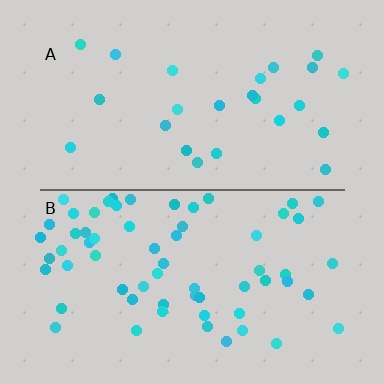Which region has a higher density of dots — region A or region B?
B (the bottom).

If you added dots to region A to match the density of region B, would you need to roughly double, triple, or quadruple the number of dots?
Approximately double.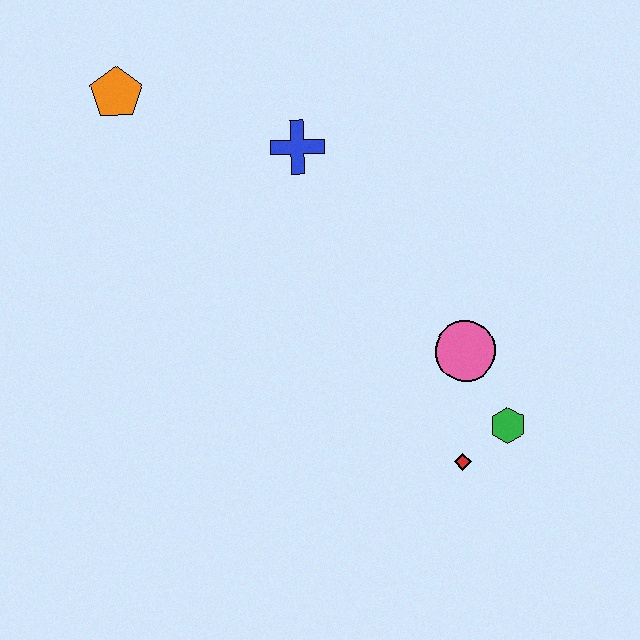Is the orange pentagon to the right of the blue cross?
No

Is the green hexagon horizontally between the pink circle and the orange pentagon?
No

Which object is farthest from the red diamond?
The orange pentagon is farthest from the red diamond.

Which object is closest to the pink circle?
The green hexagon is closest to the pink circle.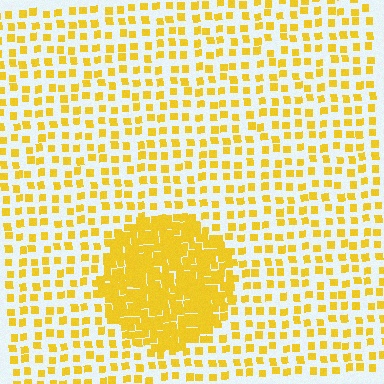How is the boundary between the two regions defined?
The boundary is defined by a change in element density (approximately 3.0x ratio). All elements are the same color, size, and shape.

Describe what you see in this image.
The image contains small yellow elements arranged at two different densities. A circle-shaped region is visible where the elements are more densely packed than the surrounding area.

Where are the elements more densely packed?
The elements are more densely packed inside the circle boundary.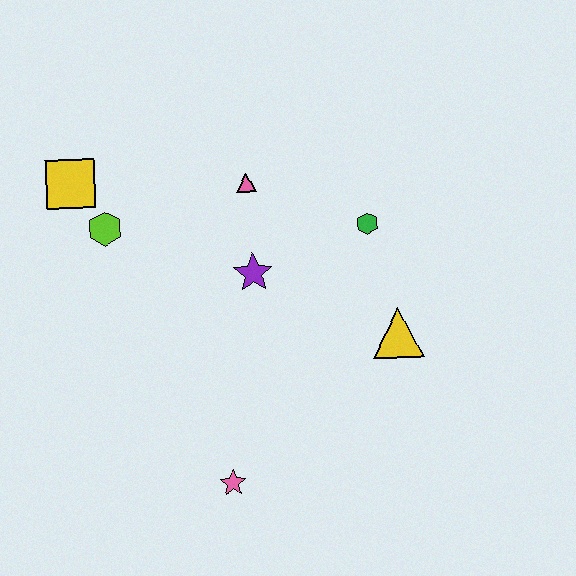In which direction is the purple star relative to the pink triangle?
The purple star is below the pink triangle.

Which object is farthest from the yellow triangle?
The yellow square is farthest from the yellow triangle.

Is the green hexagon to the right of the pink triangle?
Yes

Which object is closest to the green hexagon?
The yellow triangle is closest to the green hexagon.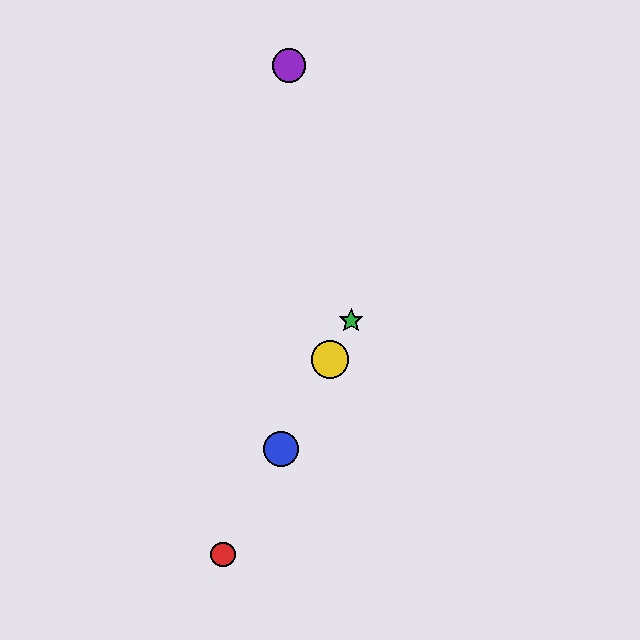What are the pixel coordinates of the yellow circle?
The yellow circle is at (330, 360).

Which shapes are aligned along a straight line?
The red circle, the blue circle, the green star, the yellow circle are aligned along a straight line.